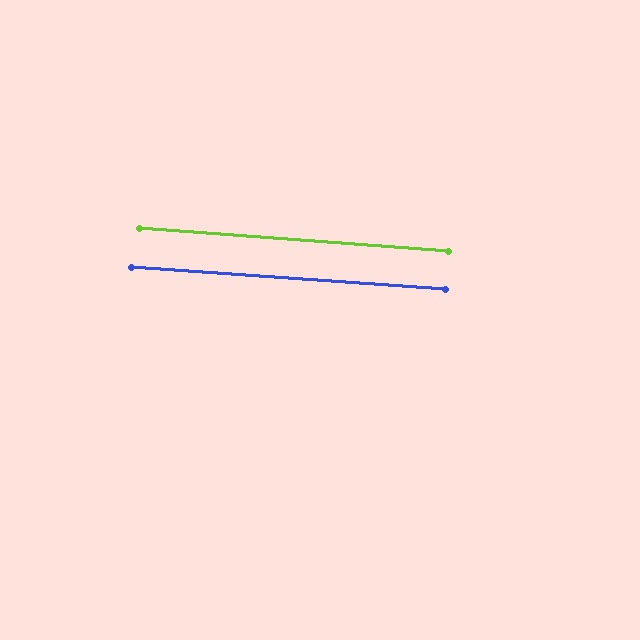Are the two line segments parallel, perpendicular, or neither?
Parallel — their directions differ by only 0.2°.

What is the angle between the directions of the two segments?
Approximately 0 degrees.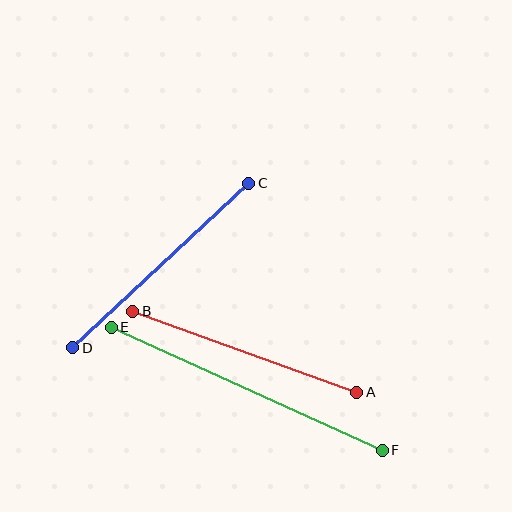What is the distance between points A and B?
The distance is approximately 238 pixels.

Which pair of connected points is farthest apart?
Points E and F are farthest apart.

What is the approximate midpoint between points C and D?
The midpoint is at approximately (161, 265) pixels.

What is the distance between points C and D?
The distance is approximately 241 pixels.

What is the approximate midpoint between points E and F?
The midpoint is at approximately (247, 389) pixels.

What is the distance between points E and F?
The distance is approximately 298 pixels.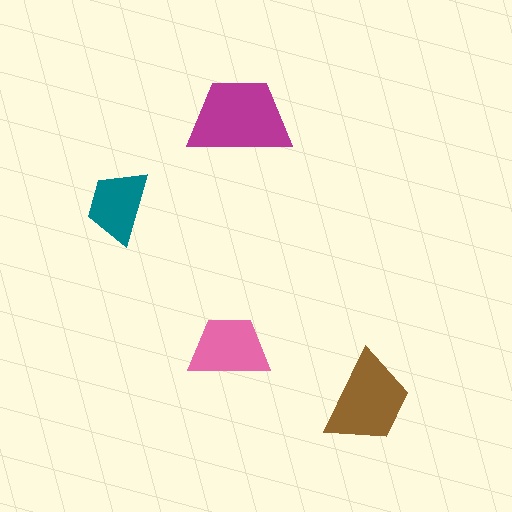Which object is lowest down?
The brown trapezoid is bottommost.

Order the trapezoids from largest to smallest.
the magenta one, the brown one, the pink one, the teal one.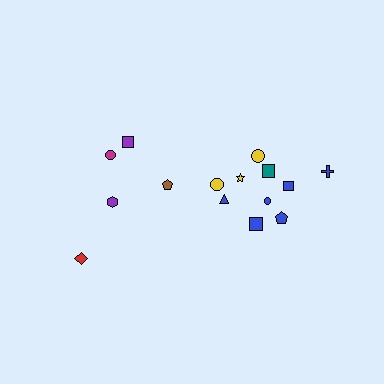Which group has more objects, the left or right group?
The right group.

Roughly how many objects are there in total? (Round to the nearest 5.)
Roughly 15 objects in total.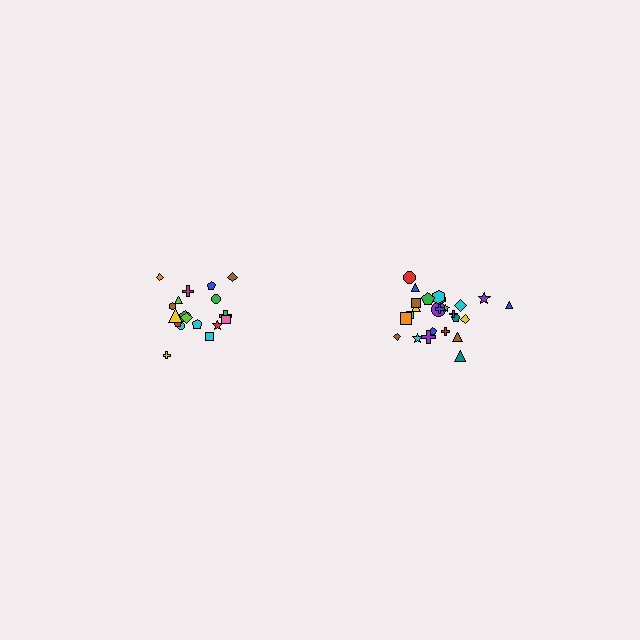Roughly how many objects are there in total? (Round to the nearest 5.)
Roughly 45 objects in total.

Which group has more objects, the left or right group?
The right group.